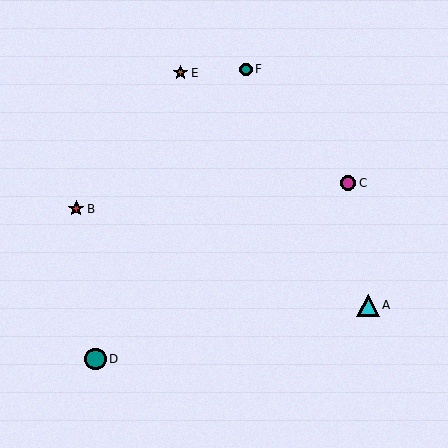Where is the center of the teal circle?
The center of the teal circle is at (95, 359).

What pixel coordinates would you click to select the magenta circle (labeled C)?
Click at (348, 183) to select the magenta circle C.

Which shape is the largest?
The cyan triangle (labeled A) is the largest.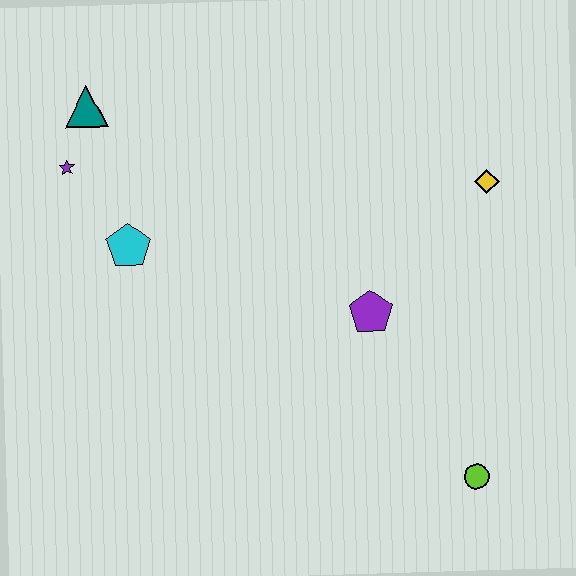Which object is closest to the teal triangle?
The purple star is closest to the teal triangle.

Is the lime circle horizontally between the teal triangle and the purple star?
No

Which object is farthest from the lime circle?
The teal triangle is farthest from the lime circle.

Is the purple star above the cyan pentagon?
Yes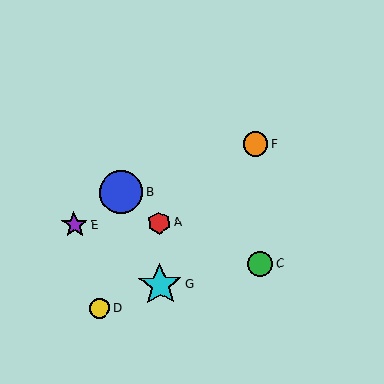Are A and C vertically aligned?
No, A is at x≈159 and C is at x≈260.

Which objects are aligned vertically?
Objects A, G are aligned vertically.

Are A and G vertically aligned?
Yes, both are at x≈159.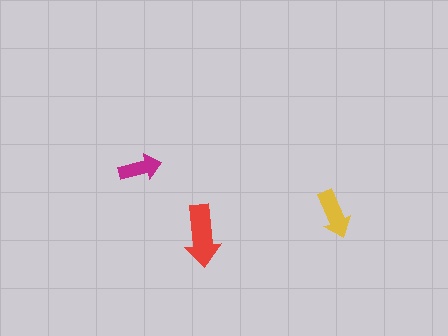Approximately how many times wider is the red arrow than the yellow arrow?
About 1.5 times wider.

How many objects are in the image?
There are 3 objects in the image.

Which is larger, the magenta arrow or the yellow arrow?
The yellow one.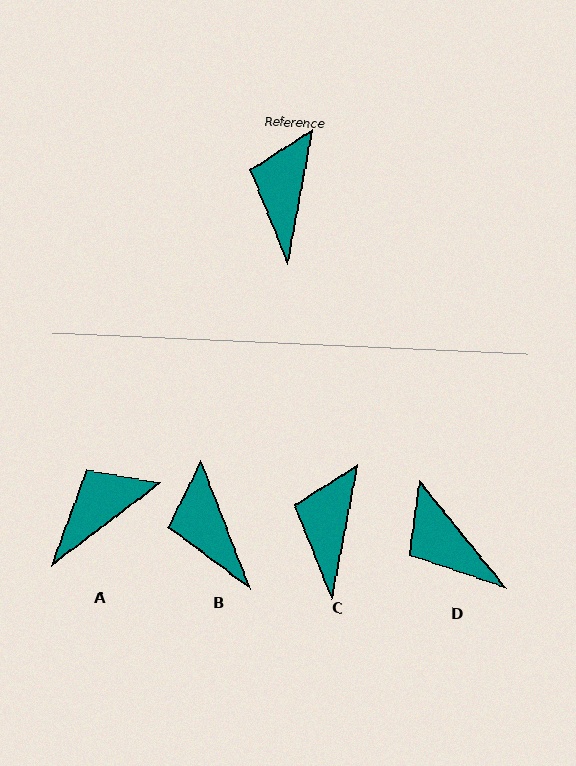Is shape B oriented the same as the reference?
No, it is off by about 31 degrees.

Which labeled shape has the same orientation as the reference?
C.